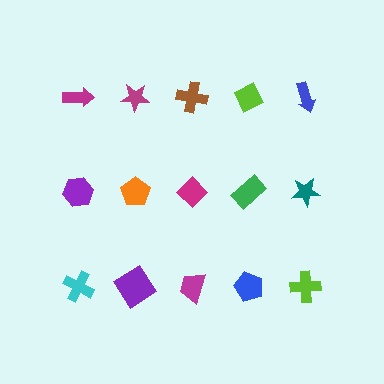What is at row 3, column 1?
A cyan cross.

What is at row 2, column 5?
A teal star.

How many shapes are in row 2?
5 shapes.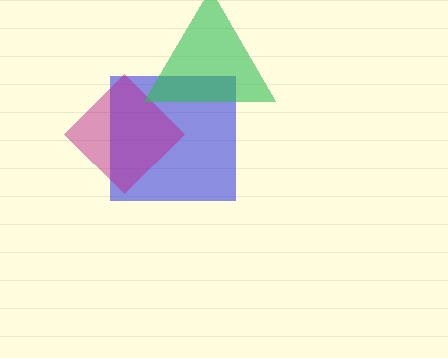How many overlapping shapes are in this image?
There are 3 overlapping shapes in the image.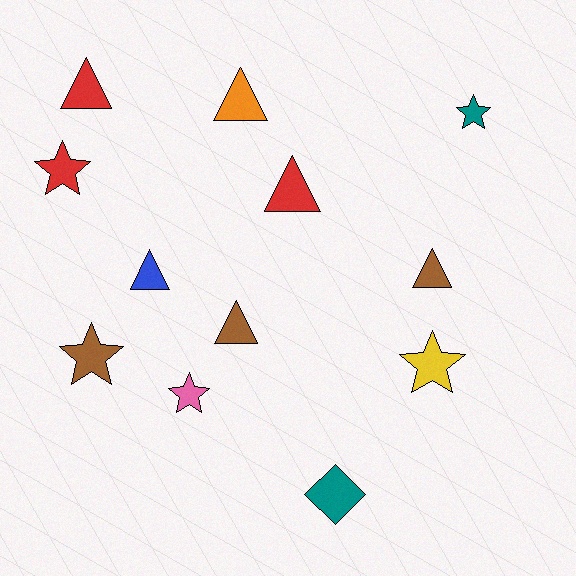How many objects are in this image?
There are 12 objects.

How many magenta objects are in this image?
There are no magenta objects.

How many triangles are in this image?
There are 6 triangles.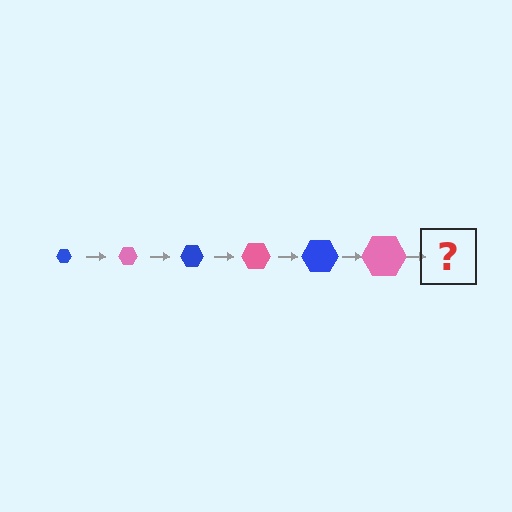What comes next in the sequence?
The next element should be a blue hexagon, larger than the previous one.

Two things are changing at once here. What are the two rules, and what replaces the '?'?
The two rules are that the hexagon grows larger each step and the color cycles through blue and pink. The '?' should be a blue hexagon, larger than the previous one.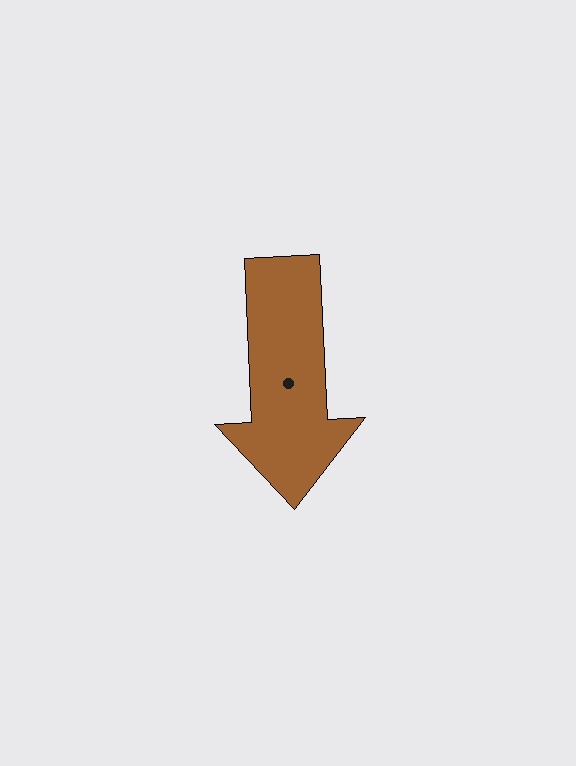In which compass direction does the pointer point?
South.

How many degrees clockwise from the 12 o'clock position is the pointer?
Approximately 177 degrees.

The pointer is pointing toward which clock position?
Roughly 6 o'clock.